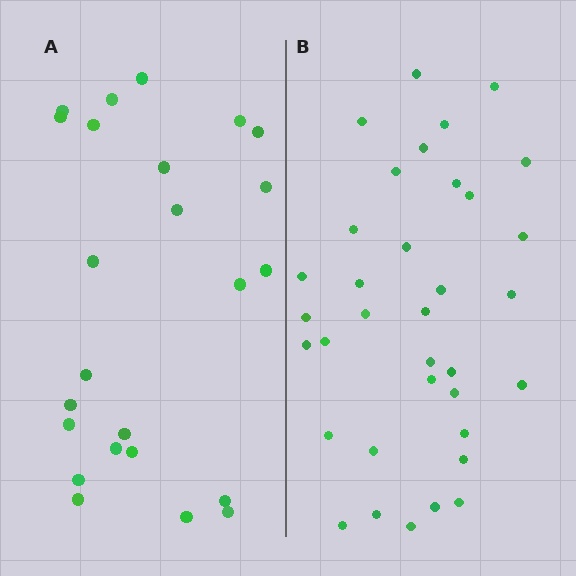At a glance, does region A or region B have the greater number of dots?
Region B (the right region) has more dots.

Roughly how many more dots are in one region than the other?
Region B has roughly 12 or so more dots than region A.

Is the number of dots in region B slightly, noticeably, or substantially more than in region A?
Region B has substantially more. The ratio is roughly 1.5 to 1.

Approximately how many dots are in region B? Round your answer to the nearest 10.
About 40 dots. (The exact count is 35, which rounds to 40.)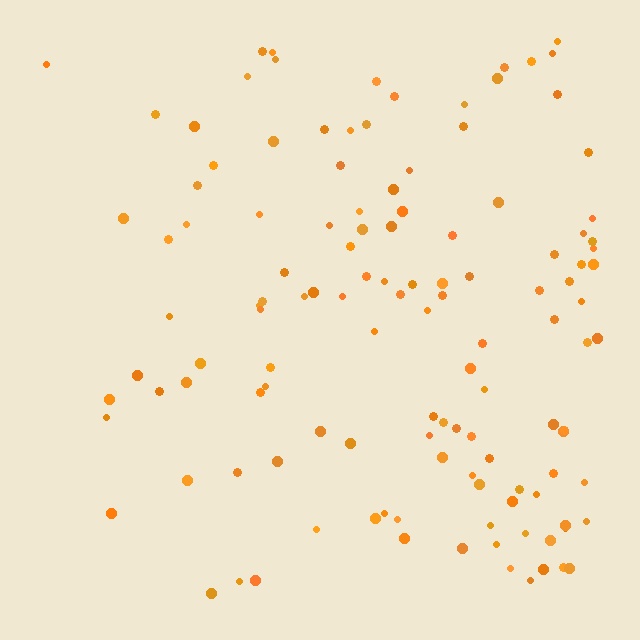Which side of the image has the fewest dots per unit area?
The left.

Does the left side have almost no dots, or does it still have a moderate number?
Still a moderate number, just noticeably fewer than the right.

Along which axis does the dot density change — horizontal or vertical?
Horizontal.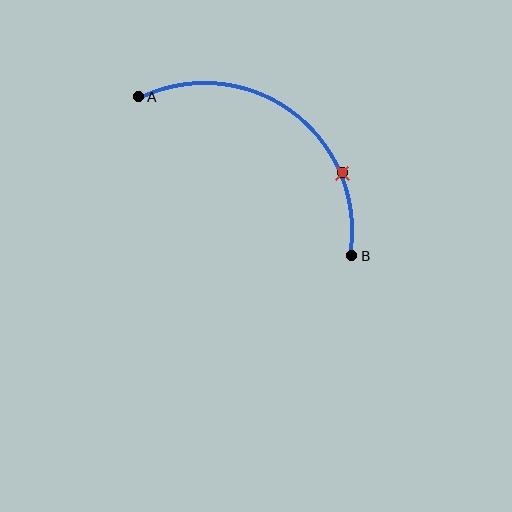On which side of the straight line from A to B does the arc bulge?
The arc bulges above and to the right of the straight line connecting A and B.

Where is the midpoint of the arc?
The arc midpoint is the point on the curve farthest from the straight line joining A and B. It sits above and to the right of that line.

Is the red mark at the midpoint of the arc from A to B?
No. The red mark lies on the arc but is closer to endpoint B. The arc midpoint would be at the point on the curve equidistant along the arc from both A and B.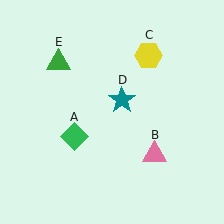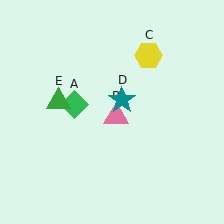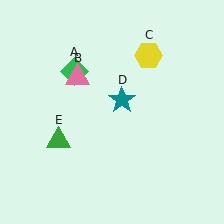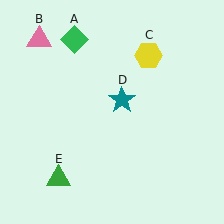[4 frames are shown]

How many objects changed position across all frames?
3 objects changed position: green diamond (object A), pink triangle (object B), green triangle (object E).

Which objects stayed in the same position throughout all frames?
Yellow hexagon (object C) and teal star (object D) remained stationary.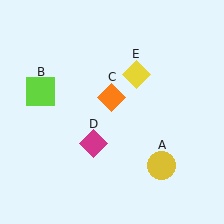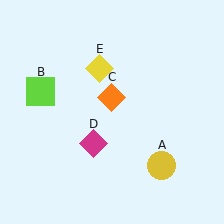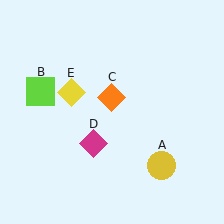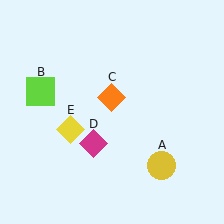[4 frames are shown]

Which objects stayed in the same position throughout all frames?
Yellow circle (object A) and lime square (object B) and orange diamond (object C) and magenta diamond (object D) remained stationary.